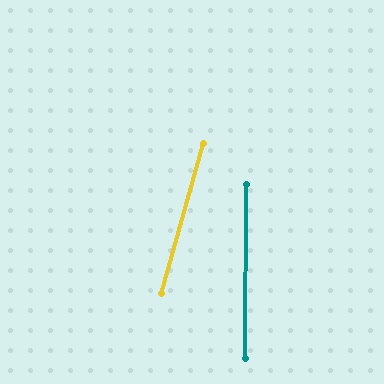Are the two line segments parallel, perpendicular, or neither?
Neither parallel nor perpendicular — they differ by about 15°.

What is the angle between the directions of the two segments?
Approximately 15 degrees.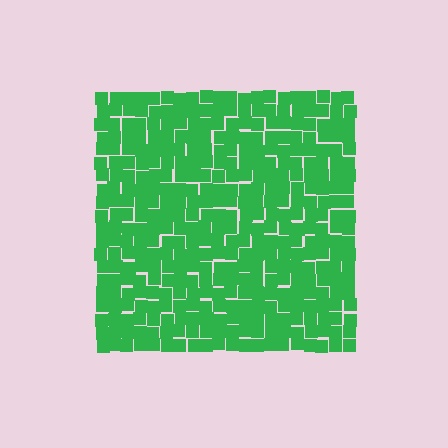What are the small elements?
The small elements are squares.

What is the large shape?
The large shape is a square.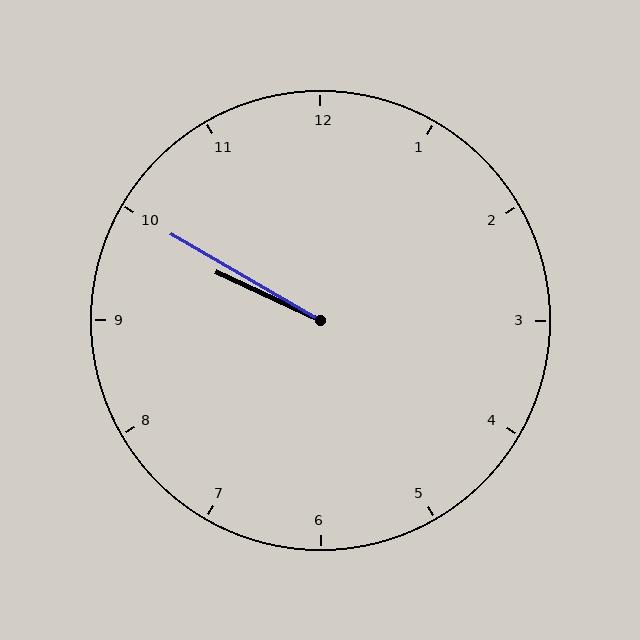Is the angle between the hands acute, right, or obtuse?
It is acute.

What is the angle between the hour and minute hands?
Approximately 5 degrees.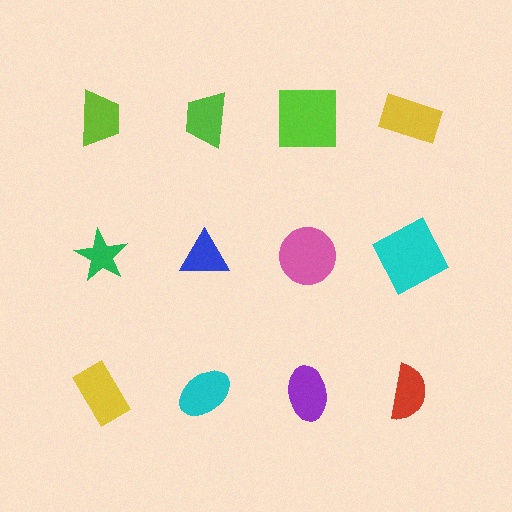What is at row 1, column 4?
A yellow rectangle.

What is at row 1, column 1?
A lime trapezoid.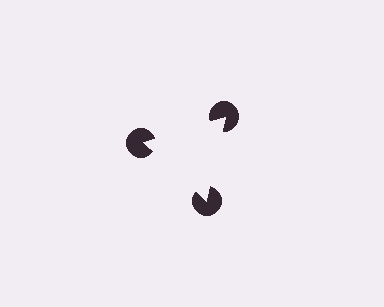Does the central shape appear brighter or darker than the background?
It typically appears slightly brighter than the background, even though no actual brightness change is drawn.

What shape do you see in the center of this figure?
An illusory triangle — its edges are inferred from the aligned wedge cuts in the pac-man discs, not physically drawn.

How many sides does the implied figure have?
3 sides.